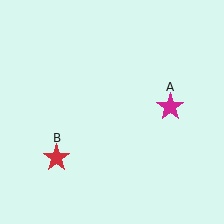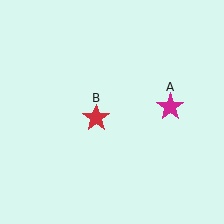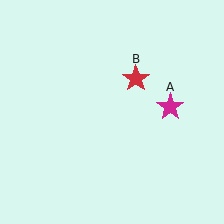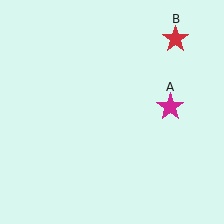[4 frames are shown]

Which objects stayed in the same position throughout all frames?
Magenta star (object A) remained stationary.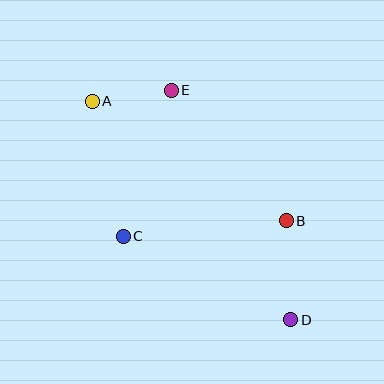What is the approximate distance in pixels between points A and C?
The distance between A and C is approximately 139 pixels.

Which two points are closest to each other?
Points A and E are closest to each other.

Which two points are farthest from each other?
Points A and D are farthest from each other.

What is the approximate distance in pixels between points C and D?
The distance between C and D is approximately 187 pixels.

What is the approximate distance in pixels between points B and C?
The distance between B and C is approximately 163 pixels.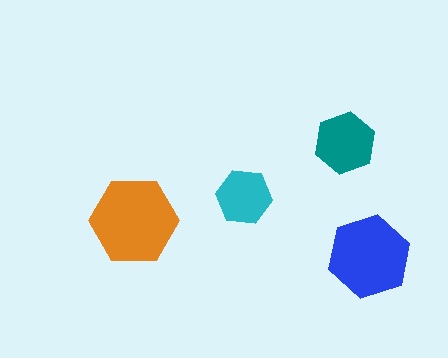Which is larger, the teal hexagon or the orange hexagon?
The orange one.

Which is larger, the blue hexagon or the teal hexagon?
The blue one.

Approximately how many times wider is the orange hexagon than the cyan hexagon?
About 1.5 times wider.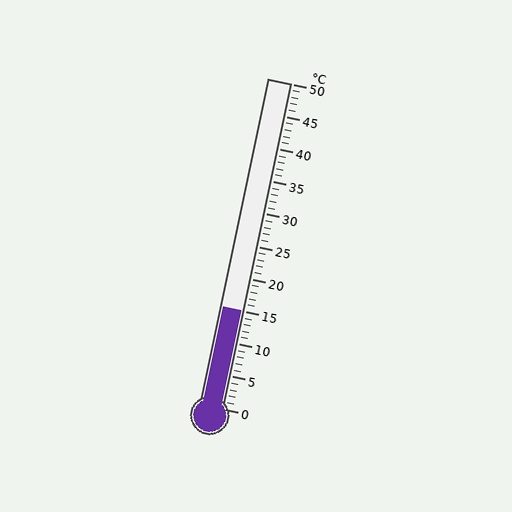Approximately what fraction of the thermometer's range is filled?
The thermometer is filled to approximately 30% of its range.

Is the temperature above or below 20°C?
The temperature is below 20°C.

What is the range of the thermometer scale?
The thermometer scale ranges from 0°C to 50°C.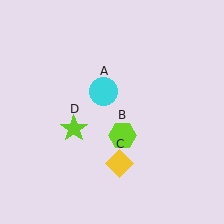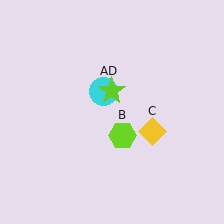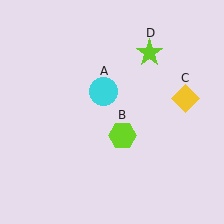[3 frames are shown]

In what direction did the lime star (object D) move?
The lime star (object D) moved up and to the right.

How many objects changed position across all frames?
2 objects changed position: yellow diamond (object C), lime star (object D).